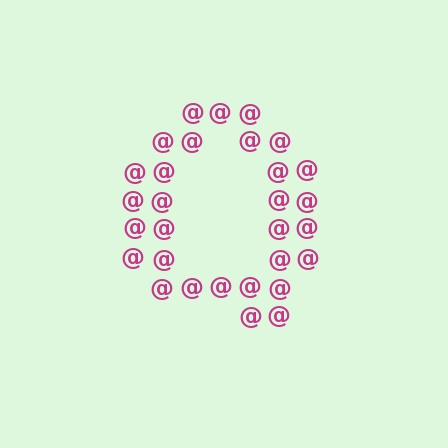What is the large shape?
The large shape is the letter Q.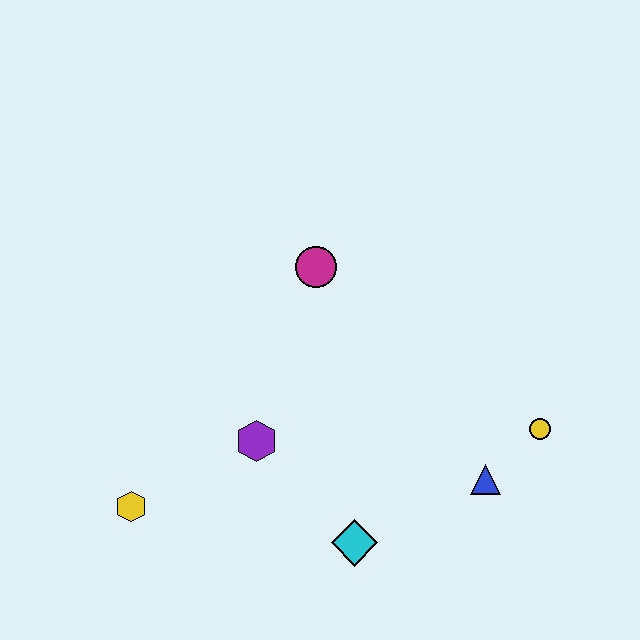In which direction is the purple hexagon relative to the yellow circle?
The purple hexagon is to the left of the yellow circle.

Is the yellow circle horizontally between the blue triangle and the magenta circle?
No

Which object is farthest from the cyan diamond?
The magenta circle is farthest from the cyan diamond.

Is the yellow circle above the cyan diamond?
Yes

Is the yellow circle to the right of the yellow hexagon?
Yes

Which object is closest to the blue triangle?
The yellow circle is closest to the blue triangle.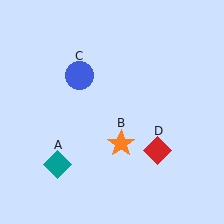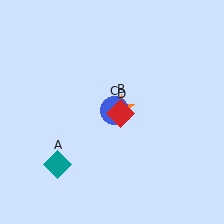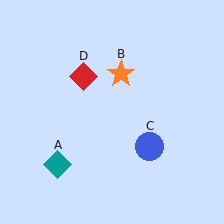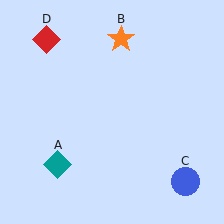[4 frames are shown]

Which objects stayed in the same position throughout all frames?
Teal diamond (object A) remained stationary.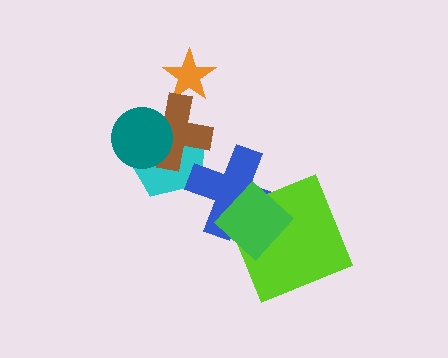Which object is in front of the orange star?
The brown cross is in front of the orange star.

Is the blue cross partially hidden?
Yes, it is partially covered by another shape.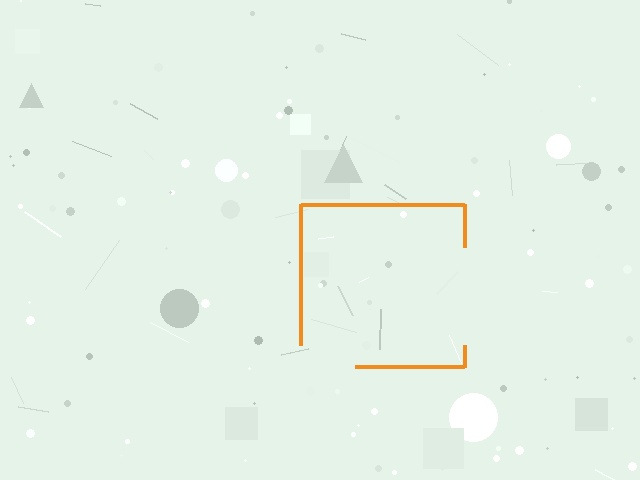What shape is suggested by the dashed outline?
The dashed outline suggests a square.